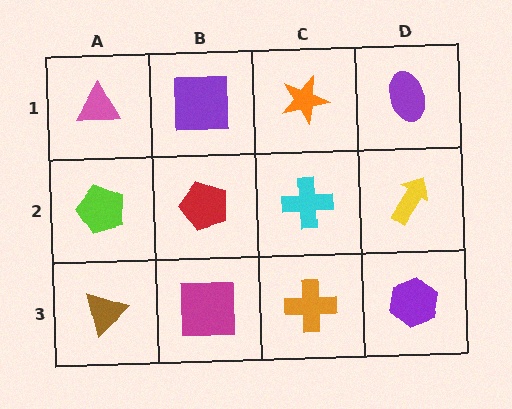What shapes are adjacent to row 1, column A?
A lime pentagon (row 2, column A), a purple square (row 1, column B).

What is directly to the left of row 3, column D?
An orange cross.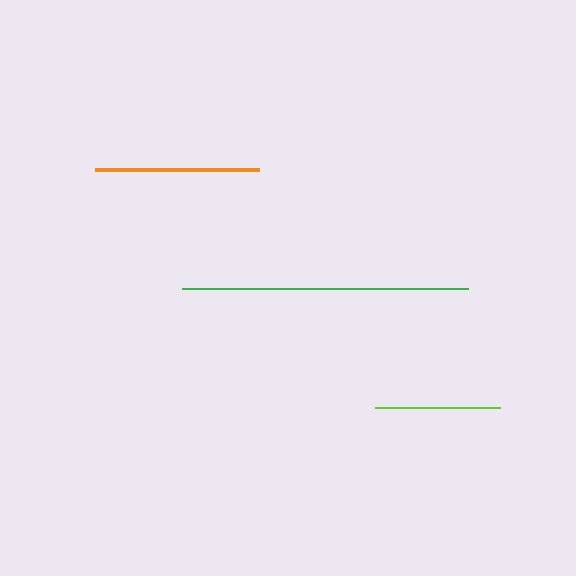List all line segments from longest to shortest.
From longest to shortest: green, orange, lime.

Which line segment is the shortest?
The lime line is the shortest at approximately 126 pixels.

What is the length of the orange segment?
The orange segment is approximately 163 pixels long.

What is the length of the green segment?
The green segment is approximately 286 pixels long.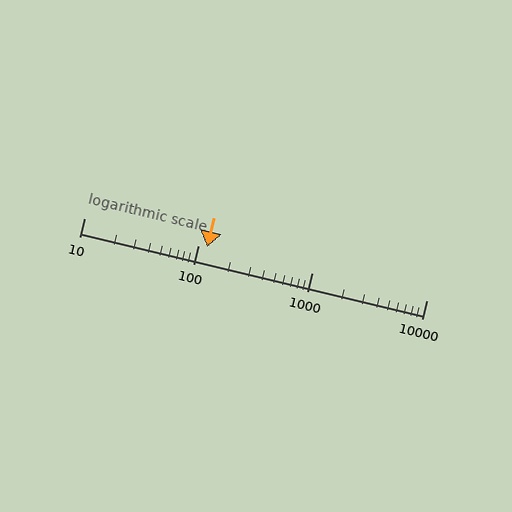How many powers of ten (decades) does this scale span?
The scale spans 3 decades, from 10 to 10000.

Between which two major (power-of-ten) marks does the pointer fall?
The pointer is between 100 and 1000.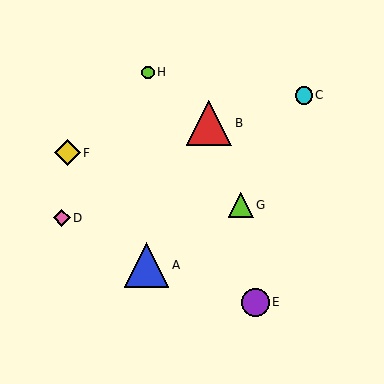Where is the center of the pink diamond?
The center of the pink diamond is at (62, 218).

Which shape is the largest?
The red triangle (labeled B) is the largest.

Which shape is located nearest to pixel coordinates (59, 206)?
The pink diamond (labeled D) at (62, 218) is nearest to that location.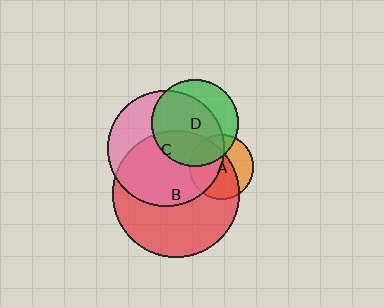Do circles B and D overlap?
Yes.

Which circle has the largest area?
Circle B (red).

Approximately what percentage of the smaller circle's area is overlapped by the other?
Approximately 30%.